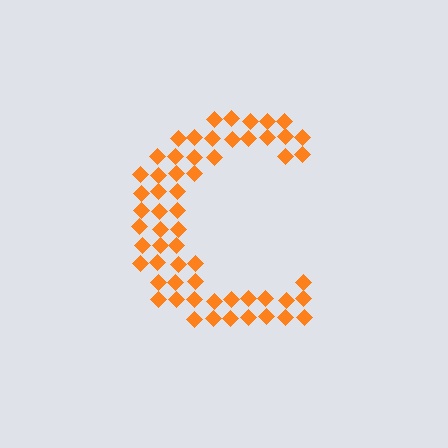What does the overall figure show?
The overall figure shows the letter C.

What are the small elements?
The small elements are diamonds.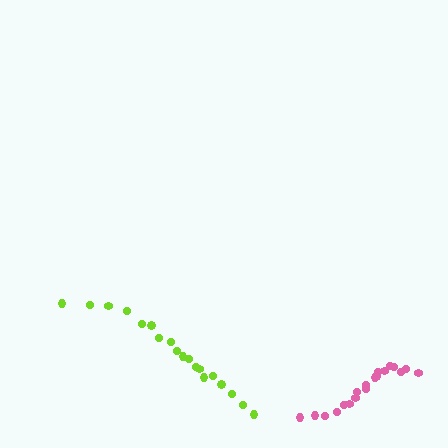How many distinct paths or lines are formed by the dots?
There are 2 distinct paths.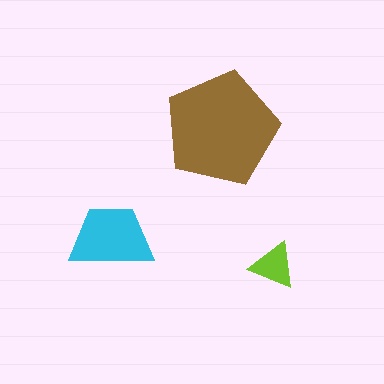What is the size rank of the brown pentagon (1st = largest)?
1st.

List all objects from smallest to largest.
The lime triangle, the cyan trapezoid, the brown pentagon.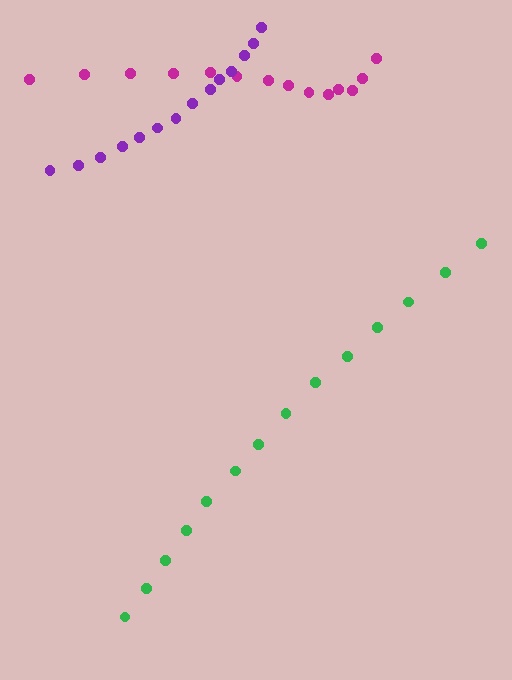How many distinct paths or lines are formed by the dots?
There are 3 distinct paths.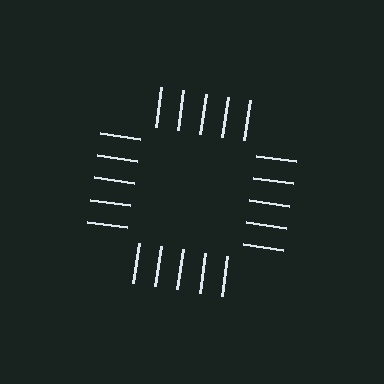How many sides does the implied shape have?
4 sides — the line-ends trace a square.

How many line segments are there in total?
20 — 5 along each of the 4 edges.